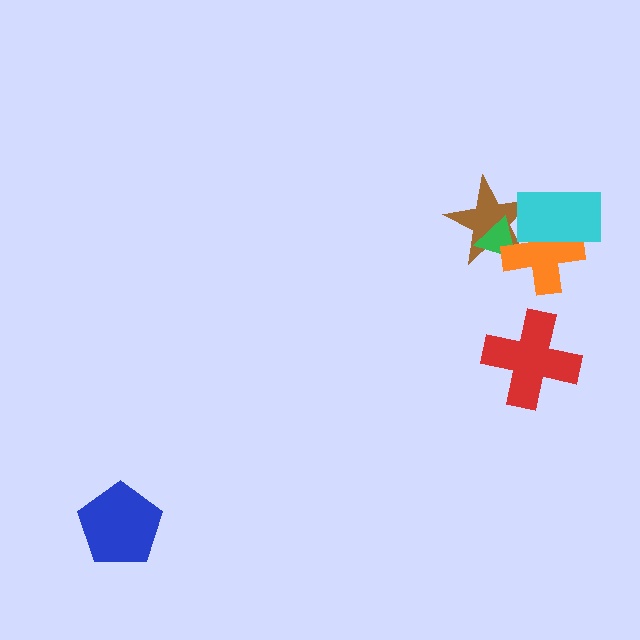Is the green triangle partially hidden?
Yes, it is partially covered by another shape.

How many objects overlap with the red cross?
0 objects overlap with the red cross.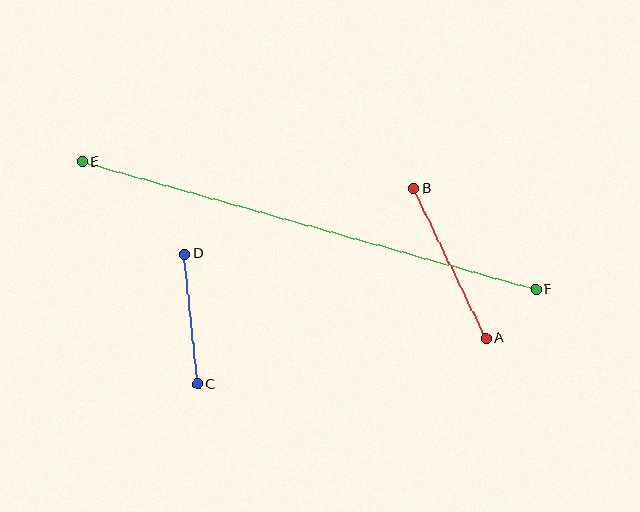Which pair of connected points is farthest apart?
Points E and F are farthest apart.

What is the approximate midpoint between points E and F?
The midpoint is at approximately (309, 226) pixels.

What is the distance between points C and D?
The distance is approximately 130 pixels.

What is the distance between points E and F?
The distance is approximately 472 pixels.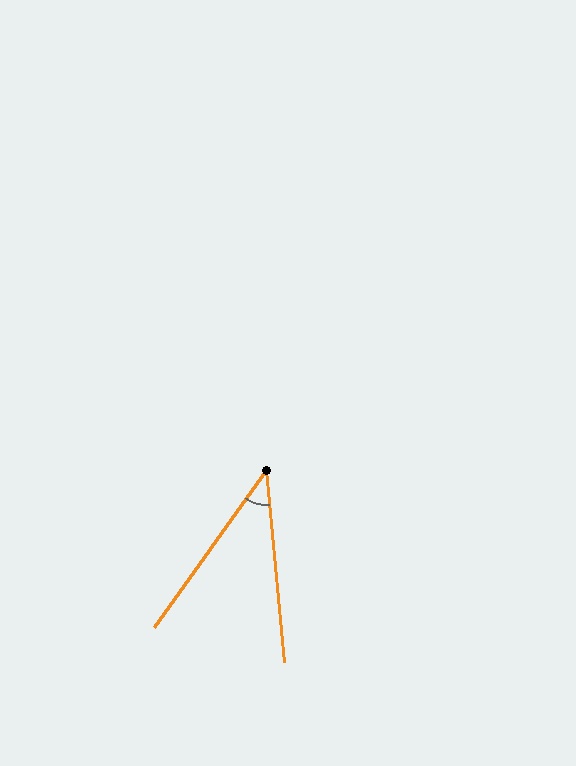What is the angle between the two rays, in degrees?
Approximately 41 degrees.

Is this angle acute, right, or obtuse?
It is acute.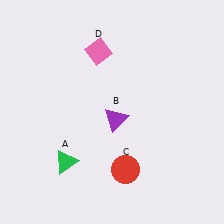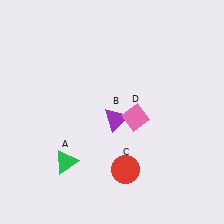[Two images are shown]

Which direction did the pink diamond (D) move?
The pink diamond (D) moved down.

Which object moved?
The pink diamond (D) moved down.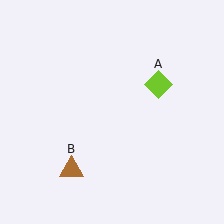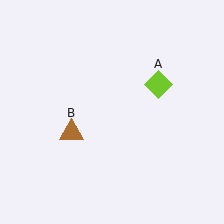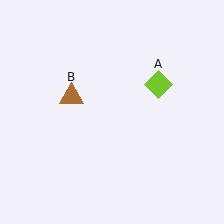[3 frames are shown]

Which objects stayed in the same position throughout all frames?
Lime diamond (object A) remained stationary.